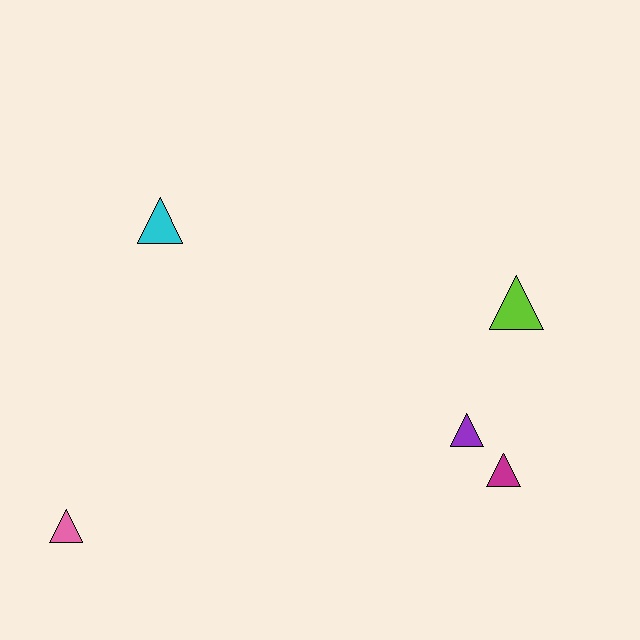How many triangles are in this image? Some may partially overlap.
There are 5 triangles.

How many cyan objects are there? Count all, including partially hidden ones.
There is 1 cyan object.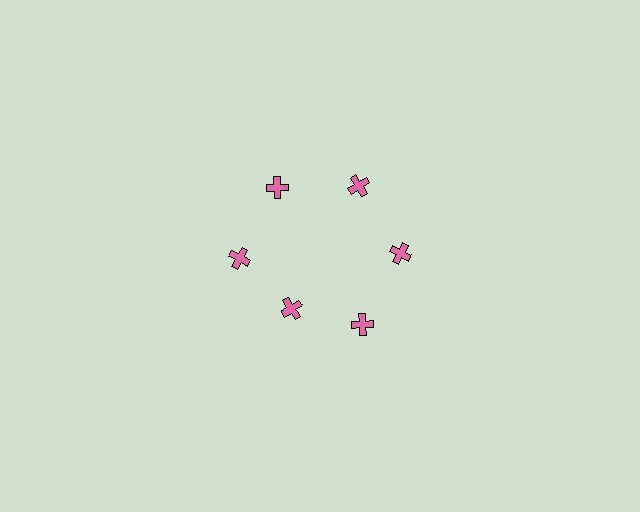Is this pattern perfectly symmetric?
No. The 6 pink crosses are arranged in a ring, but one element near the 7 o'clock position is pulled inward toward the center, breaking the 6-fold rotational symmetry.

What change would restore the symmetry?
The symmetry would be restored by moving it outward, back onto the ring so that all 6 crosses sit at equal angles and equal distance from the center.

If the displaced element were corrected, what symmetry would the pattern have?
It would have 6-fold rotational symmetry — the pattern would map onto itself every 60 degrees.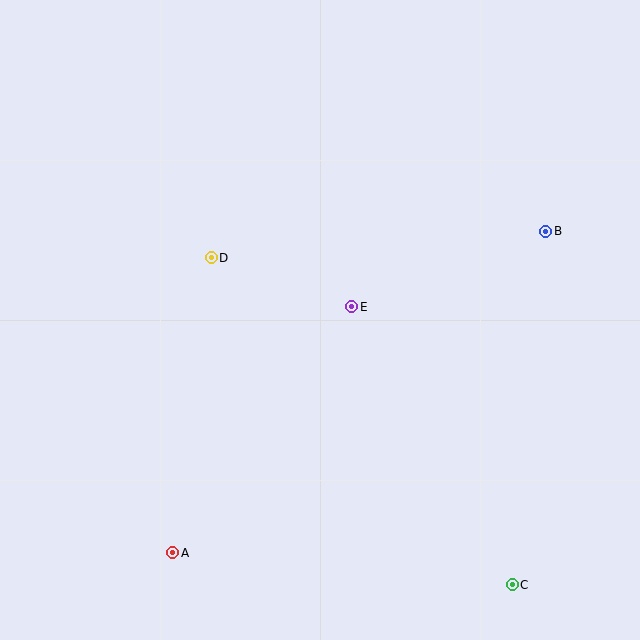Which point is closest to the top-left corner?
Point D is closest to the top-left corner.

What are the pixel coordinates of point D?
Point D is at (211, 258).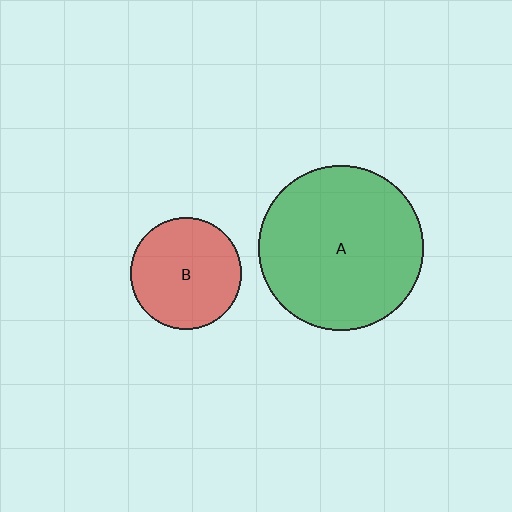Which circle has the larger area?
Circle A (green).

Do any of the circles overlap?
No, none of the circles overlap.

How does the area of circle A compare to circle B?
Approximately 2.2 times.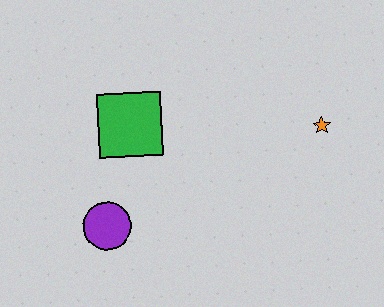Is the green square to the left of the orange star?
Yes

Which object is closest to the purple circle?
The green square is closest to the purple circle.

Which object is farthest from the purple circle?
The orange star is farthest from the purple circle.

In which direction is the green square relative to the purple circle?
The green square is above the purple circle.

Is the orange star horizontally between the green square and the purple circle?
No